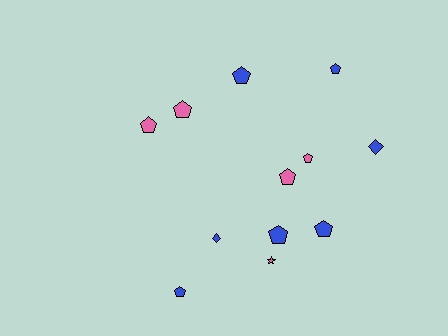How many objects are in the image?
There are 12 objects.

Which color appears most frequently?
Blue, with 7 objects.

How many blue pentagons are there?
There are 5 blue pentagons.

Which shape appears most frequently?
Pentagon, with 9 objects.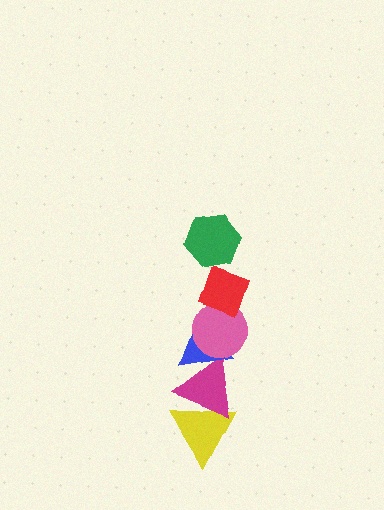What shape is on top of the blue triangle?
The pink circle is on top of the blue triangle.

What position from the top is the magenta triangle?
The magenta triangle is 5th from the top.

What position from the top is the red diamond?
The red diamond is 2nd from the top.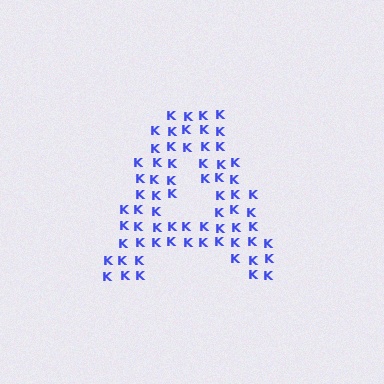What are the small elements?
The small elements are letter K's.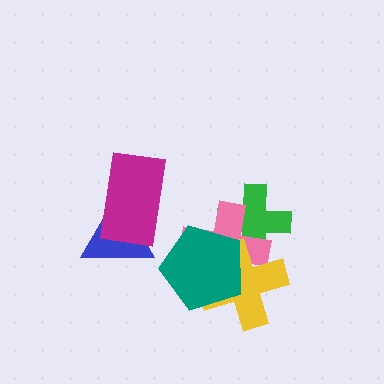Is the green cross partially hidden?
Yes, it is partially covered by another shape.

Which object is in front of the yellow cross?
The teal pentagon is in front of the yellow cross.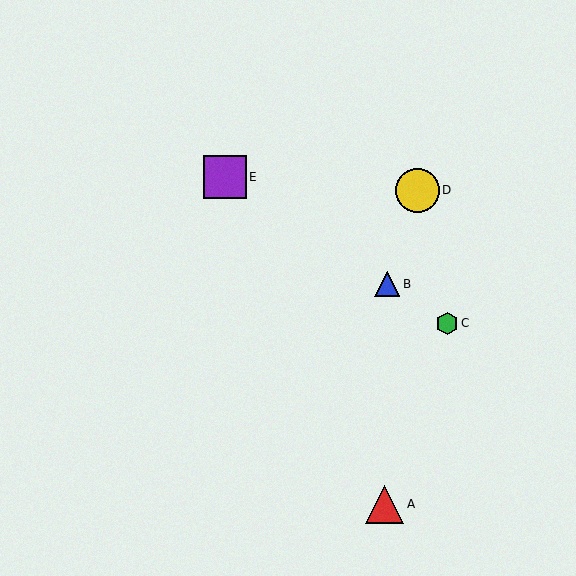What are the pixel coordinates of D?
Object D is at (417, 190).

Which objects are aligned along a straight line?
Objects B, C, E are aligned along a straight line.